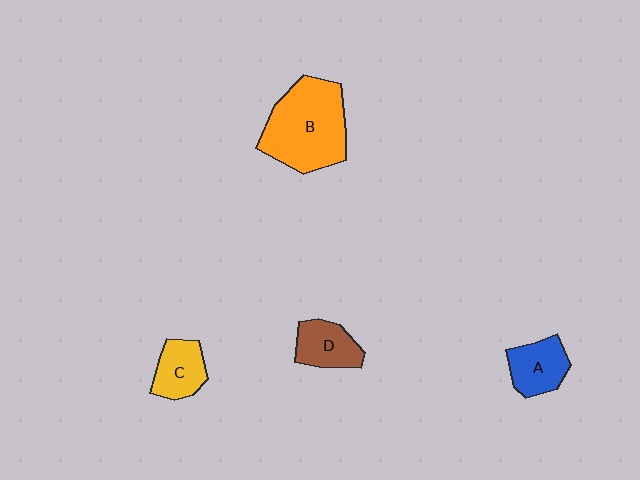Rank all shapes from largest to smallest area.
From largest to smallest: B (orange), A (blue), D (brown), C (yellow).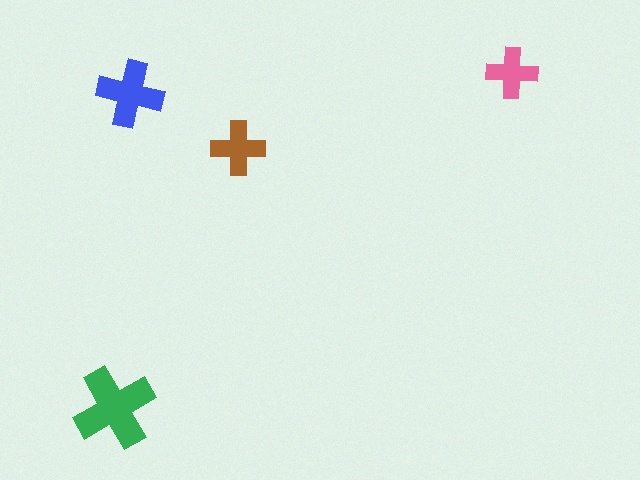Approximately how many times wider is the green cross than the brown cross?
About 1.5 times wider.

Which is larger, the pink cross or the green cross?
The green one.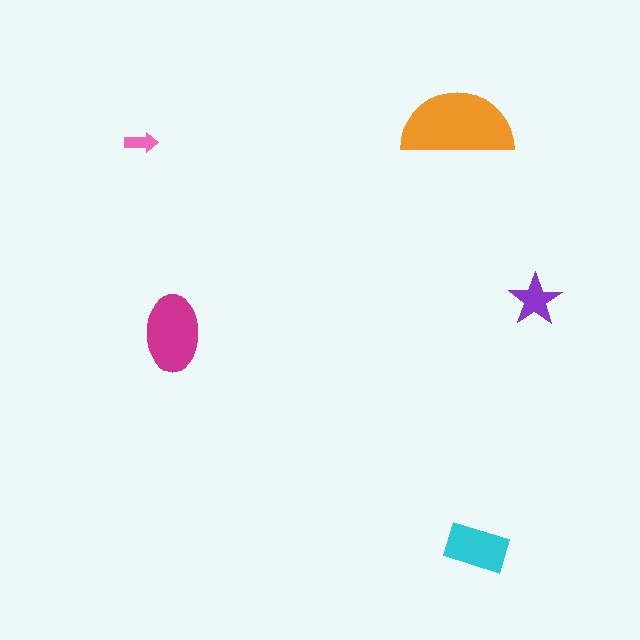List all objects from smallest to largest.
The pink arrow, the purple star, the cyan rectangle, the magenta ellipse, the orange semicircle.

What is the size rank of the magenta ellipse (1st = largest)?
2nd.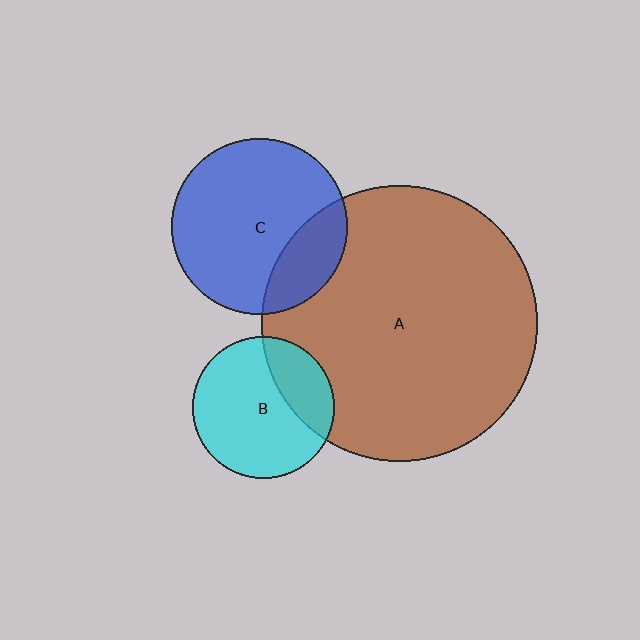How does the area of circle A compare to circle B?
Approximately 3.8 times.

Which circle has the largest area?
Circle A (brown).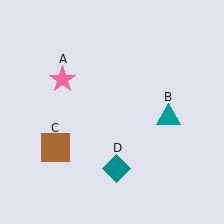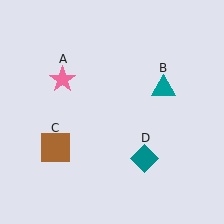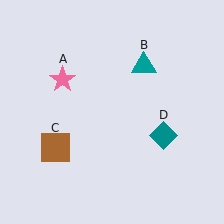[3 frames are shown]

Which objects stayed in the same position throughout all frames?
Pink star (object A) and brown square (object C) remained stationary.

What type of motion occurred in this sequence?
The teal triangle (object B), teal diamond (object D) rotated counterclockwise around the center of the scene.